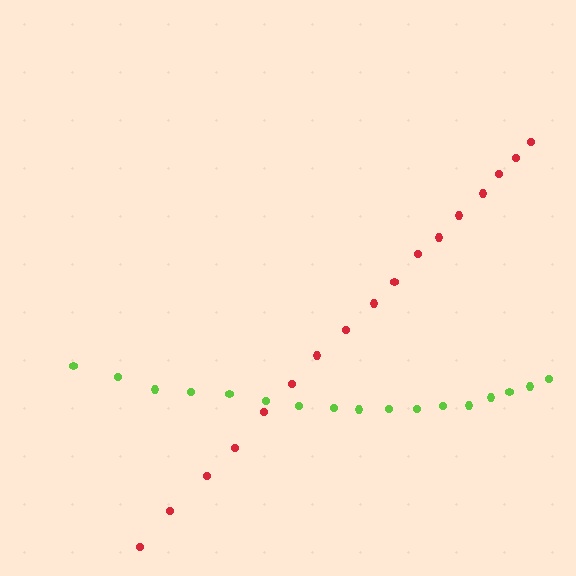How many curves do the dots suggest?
There are 2 distinct paths.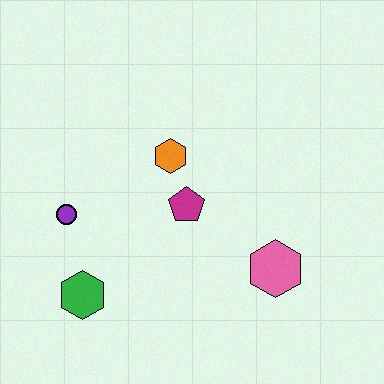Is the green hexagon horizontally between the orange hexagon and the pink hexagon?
No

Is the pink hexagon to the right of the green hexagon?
Yes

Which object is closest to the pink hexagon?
The magenta pentagon is closest to the pink hexagon.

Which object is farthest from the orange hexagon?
The green hexagon is farthest from the orange hexagon.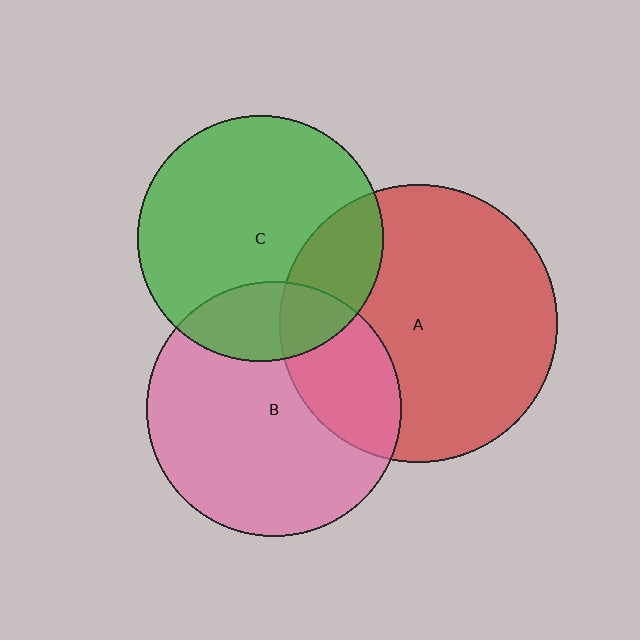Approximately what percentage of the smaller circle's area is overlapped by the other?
Approximately 25%.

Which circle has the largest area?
Circle A (red).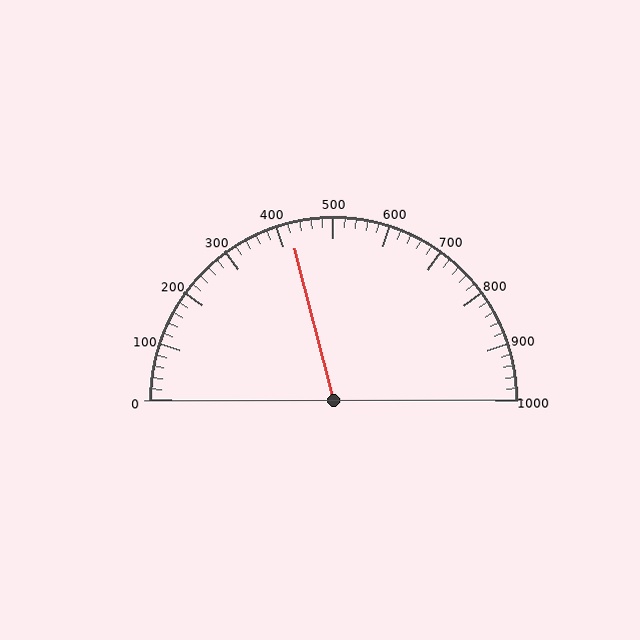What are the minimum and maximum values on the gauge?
The gauge ranges from 0 to 1000.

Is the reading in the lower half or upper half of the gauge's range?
The reading is in the lower half of the range (0 to 1000).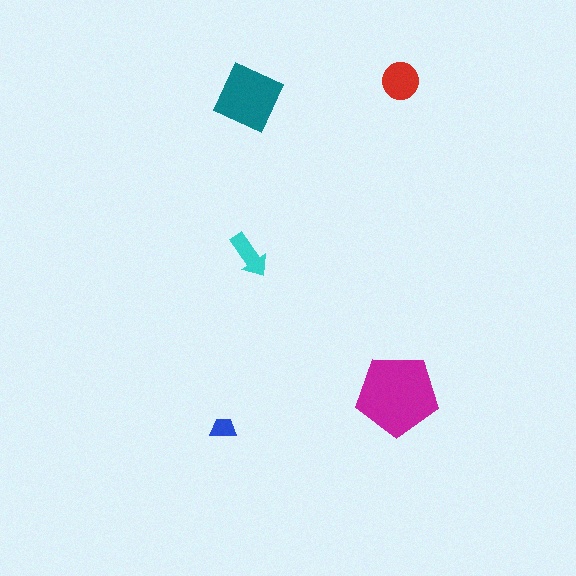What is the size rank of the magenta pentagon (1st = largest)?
1st.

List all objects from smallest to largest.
The blue trapezoid, the cyan arrow, the red circle, the teal square, the magenta pentagon.